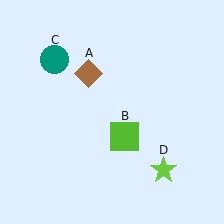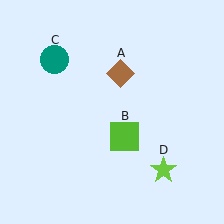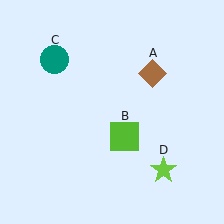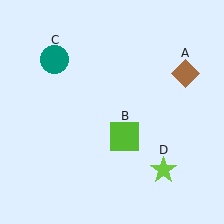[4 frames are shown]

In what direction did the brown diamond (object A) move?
The brown diamond (object A) moved right.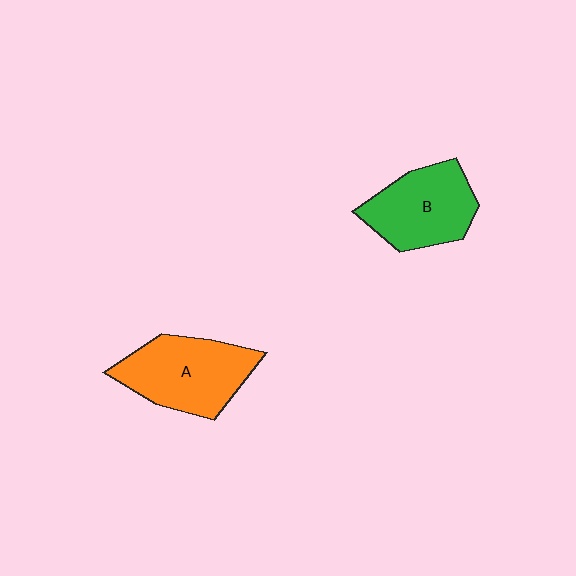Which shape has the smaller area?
Shape B (green).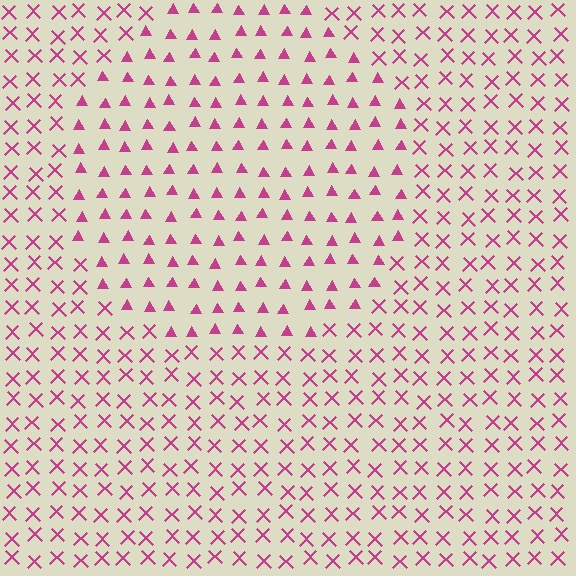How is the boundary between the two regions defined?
The boundary is defined by a change in element shape: triangles inside vs. X marks outside. All elements share the same color and spacing.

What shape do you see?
I see a circle.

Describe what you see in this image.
The image is filled with small magenta elements arranged in a uniform grid. A circle-shaped region contains triangles, while the surrounding area contains X marks. The boundary is defined purely by the change in element shape.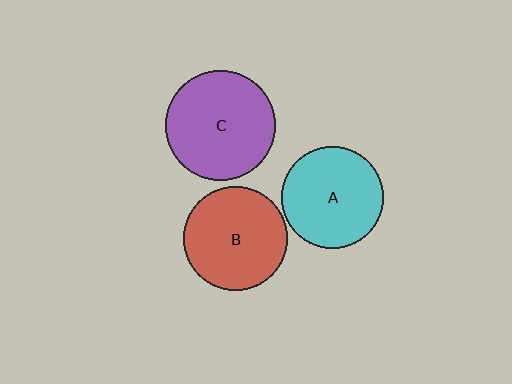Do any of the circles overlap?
No, none of the circles overlap.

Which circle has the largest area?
Circle C (purple).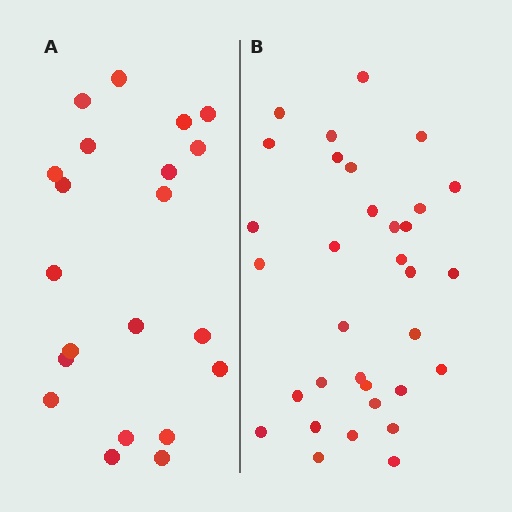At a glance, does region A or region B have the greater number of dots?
Region B (the right region) has more dots.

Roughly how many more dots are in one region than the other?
Region B has roughly 12 or so more dots than region A.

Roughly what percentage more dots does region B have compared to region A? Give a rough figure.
About 55% more.